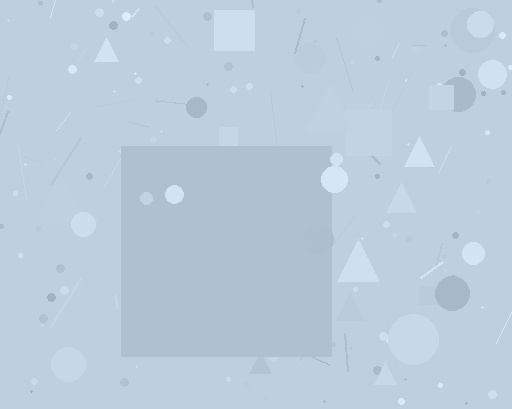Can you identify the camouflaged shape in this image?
The camouflaged shape is a square.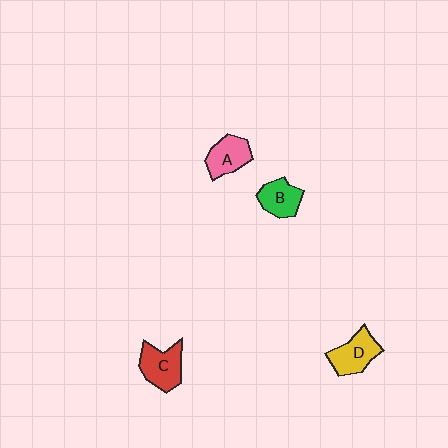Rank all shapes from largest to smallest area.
From largest to smallest: C (red), D (yellow), A (pink), B (green).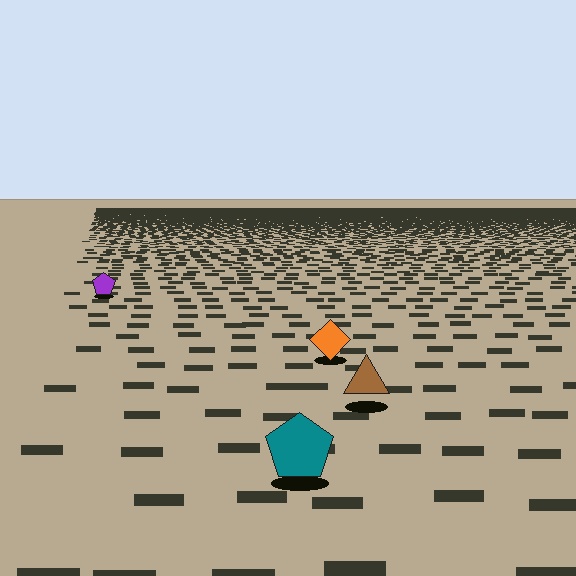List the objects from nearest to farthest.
From nearest to farthest: the teal pentagon, the brown triangle, the orange diamond, the purple pentagon.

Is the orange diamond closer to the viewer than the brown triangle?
No. The brown triangle is closer — you can tell from the texture gradient: the ground texture is coarser near it.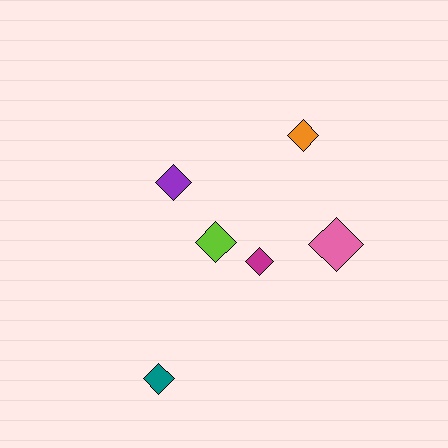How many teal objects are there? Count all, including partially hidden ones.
There is 1 teal object.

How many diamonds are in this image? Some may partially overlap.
There are 6 diamonds.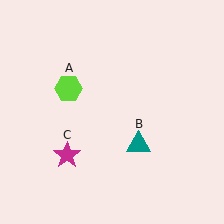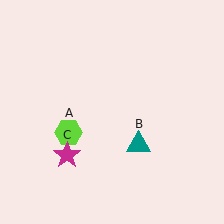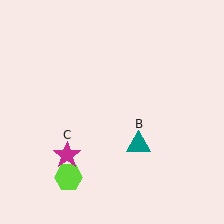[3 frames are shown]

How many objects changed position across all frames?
1 object changed position: lime hexagon (object A).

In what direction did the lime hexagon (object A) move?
The lime hexagon (object A) moved down.